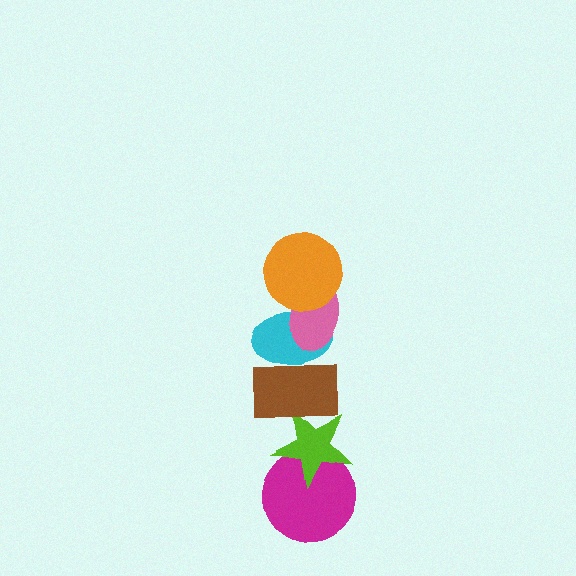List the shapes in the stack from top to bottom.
From top to bottom: the orange circle, the pink ellipse, the cyan ellipse, the brown rectangle, the lime star, the magenta circle.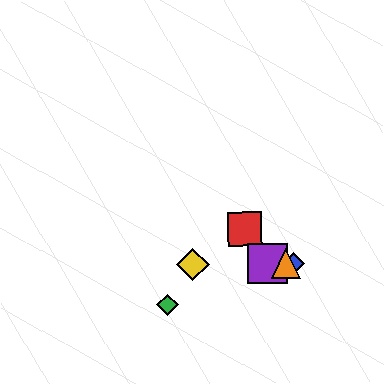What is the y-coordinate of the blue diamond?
The blue diamond is at y≈263.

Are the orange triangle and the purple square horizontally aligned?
Yes, both are at y≈264.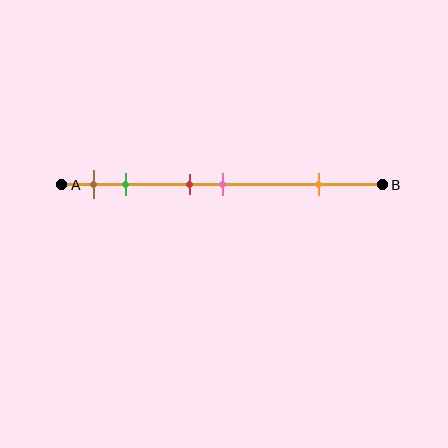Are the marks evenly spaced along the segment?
No, the marks are not evenly spaced.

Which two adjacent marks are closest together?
The red and pink marks are the closest adjacent pair.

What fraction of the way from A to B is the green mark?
The green mark is approximately 20% (0.2) of the way from A to B.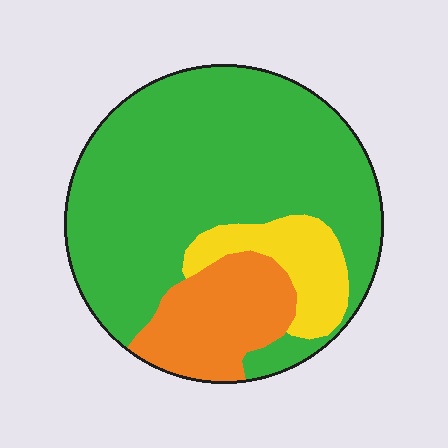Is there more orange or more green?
Green.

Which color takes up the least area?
Yellow, at roughly 10%.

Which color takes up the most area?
Green, at roughly 70%.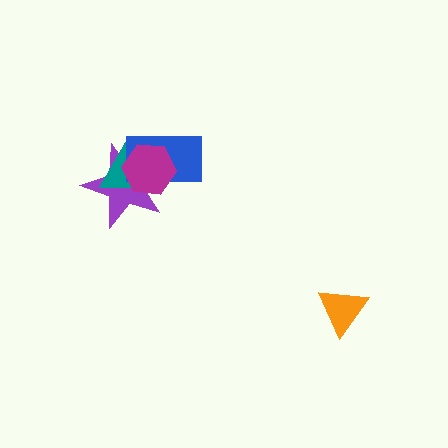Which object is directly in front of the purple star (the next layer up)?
The teal triangle is directly in front of the purple star.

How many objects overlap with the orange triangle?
0 objects overlap with the orange triangle.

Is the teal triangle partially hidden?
Yes, it is partially covered by another shape.